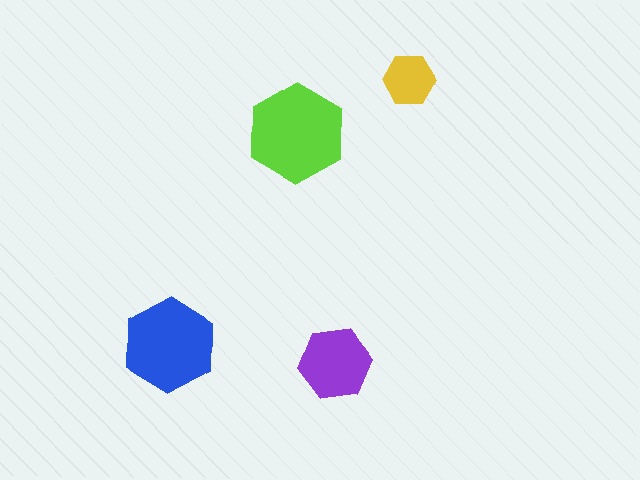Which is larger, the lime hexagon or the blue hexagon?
The lime one.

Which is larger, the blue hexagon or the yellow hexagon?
The blue one.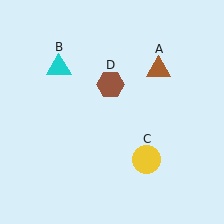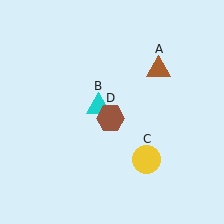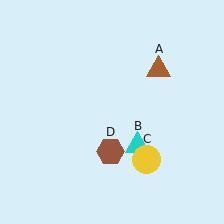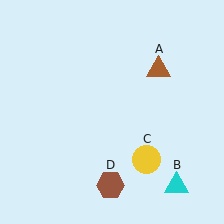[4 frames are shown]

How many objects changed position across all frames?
2 objects changed position: cyan triangle (object B), brown hexagon (object D).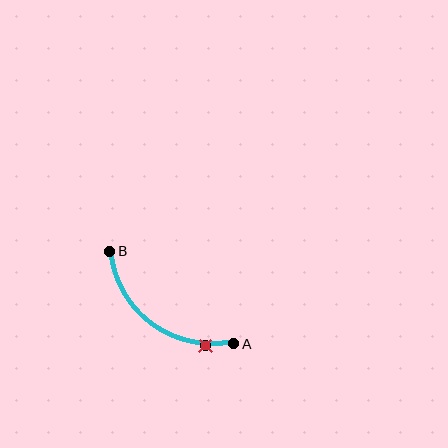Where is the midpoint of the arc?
The arc midpoint is the point on the curve farthest from the straight line joining A and B. It sits below and to the left of that line.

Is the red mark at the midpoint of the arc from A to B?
No. The red mark lies on the arc but is closer to endpoint A. The arc midpoint would be at the point on the curve equidistant along the arc from both A and B.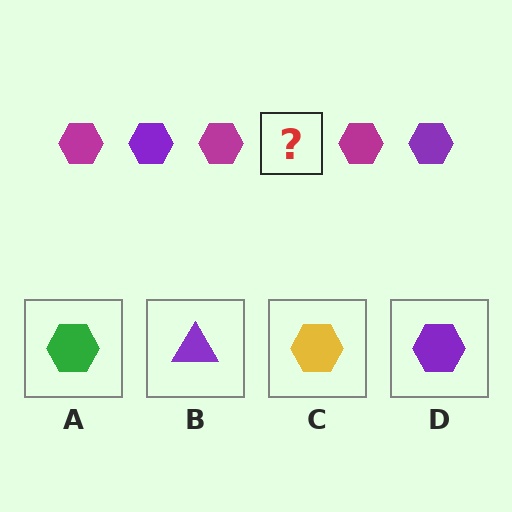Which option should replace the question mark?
Option D.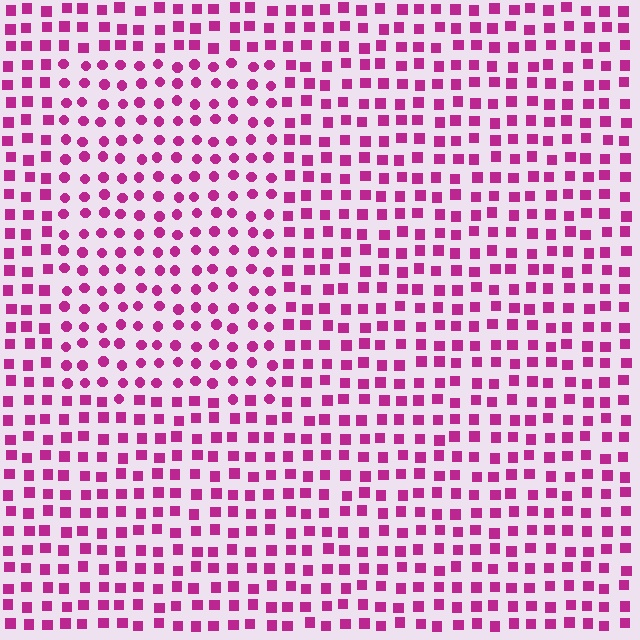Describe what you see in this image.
The image is filled with small magenta elements arranged in a uniform grid. A rectangle-shaped region contains circles, while the surrounding area contains squares. The boundary is defined purely by the change in element shape.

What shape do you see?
I see a rectangle.